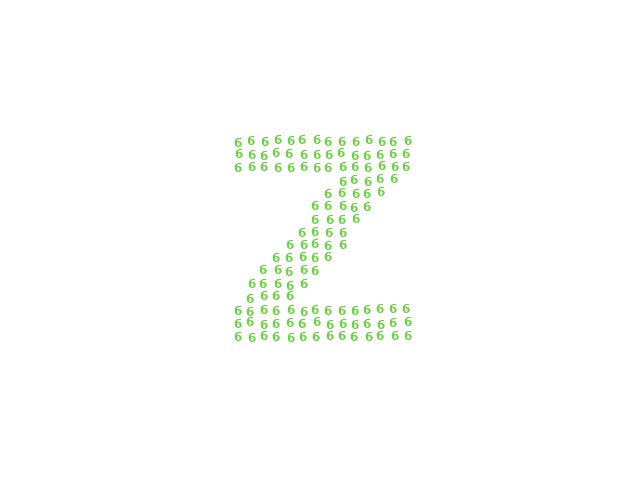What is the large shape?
The large shape is the letter Z.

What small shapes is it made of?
It is made of small digit 6's.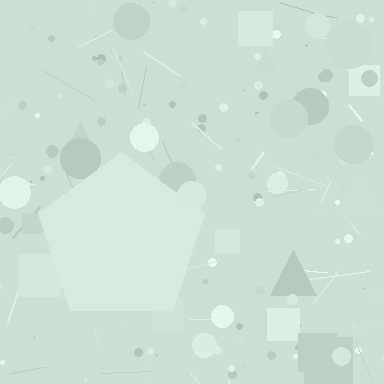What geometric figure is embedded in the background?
A pentagon is embedded in the background.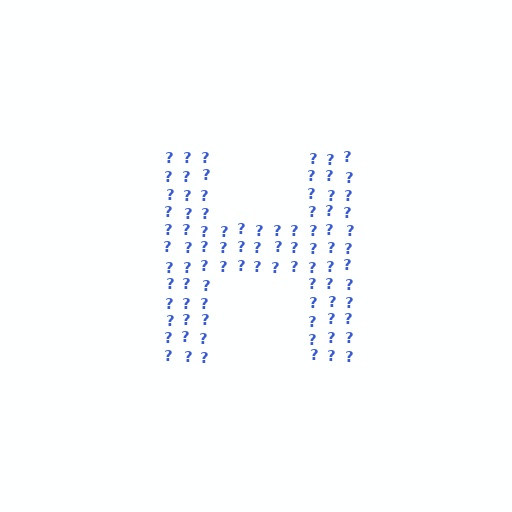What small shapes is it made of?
It is made of small question marks.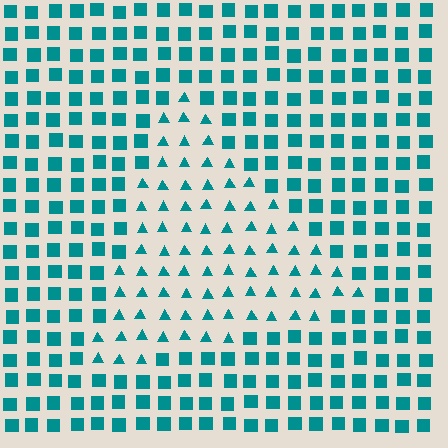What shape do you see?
I see a triangle.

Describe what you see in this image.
The image is filled with small teal elements arranged in a uniform grid. A triangle-shaped region contains triangles, while the surrounding area contains squares. The boundary is defined purely by the change in element shape.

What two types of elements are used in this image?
The image uses triangles inside the triangle region and squares outside it.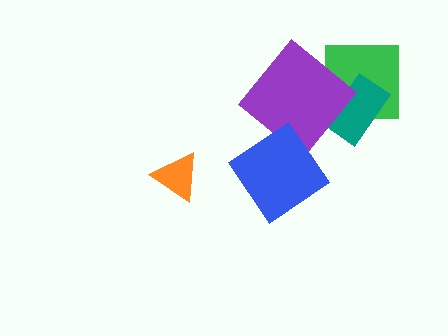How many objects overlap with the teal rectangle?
2 objects overlap with the teal rectangle.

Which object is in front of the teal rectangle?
The purple diamond is in front of the teal rectangle.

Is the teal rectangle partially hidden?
Yes, it is partially covered by another shape.